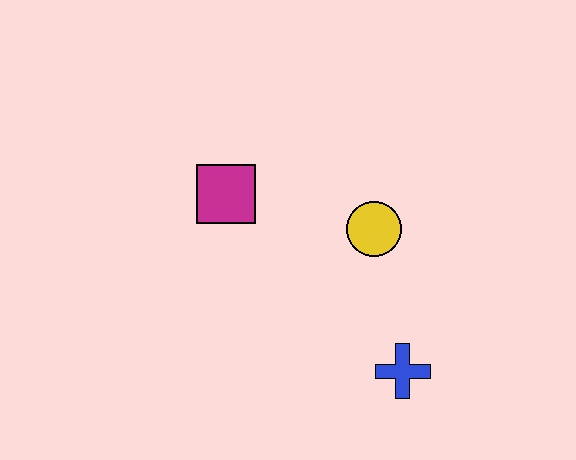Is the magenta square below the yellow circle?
No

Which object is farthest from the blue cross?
The magenta square is farthest from the blue cross.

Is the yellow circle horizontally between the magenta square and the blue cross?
Yes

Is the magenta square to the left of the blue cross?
Yes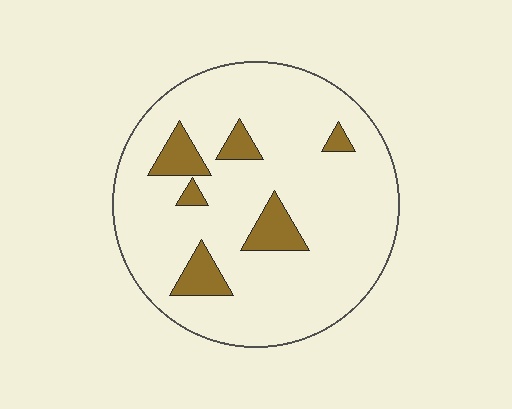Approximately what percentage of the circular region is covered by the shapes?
Approximately 10%.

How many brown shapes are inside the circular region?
6.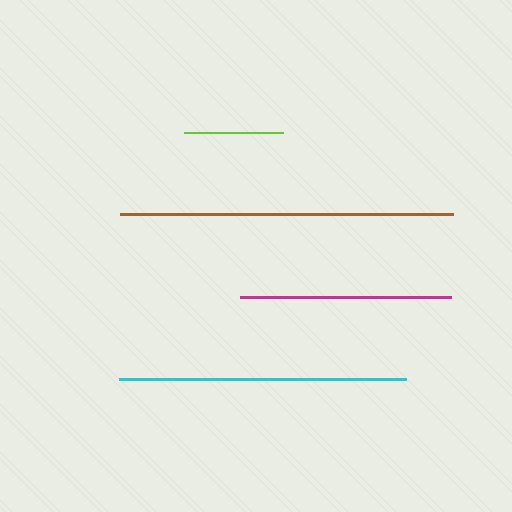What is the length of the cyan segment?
The cyan segment is approximately 287 pixels long.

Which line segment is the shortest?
The lime line is the shortest at approximately 99 pixels.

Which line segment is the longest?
The brown line is the longest at approximately 334 pixels.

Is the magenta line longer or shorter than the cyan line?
The cyan line is longer than the magenta line.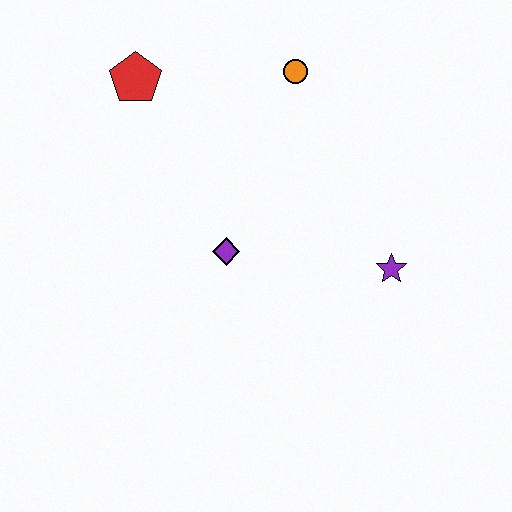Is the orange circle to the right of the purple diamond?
Yes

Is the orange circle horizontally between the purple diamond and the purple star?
Yes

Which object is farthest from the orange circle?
The purple star is farthest from the orange circle.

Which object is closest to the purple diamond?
The purple star is closest to the purple diamond.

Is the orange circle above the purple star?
Yes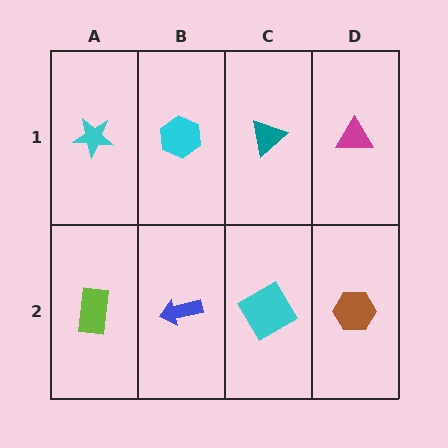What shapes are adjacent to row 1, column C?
A cyan diamond (row 2, column C), a cyan hexagon (row 1, column B), a magenta triangle (row 1, column D).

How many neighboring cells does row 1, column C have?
3.